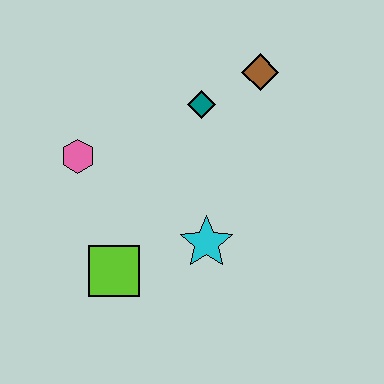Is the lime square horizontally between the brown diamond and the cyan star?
No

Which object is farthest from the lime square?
The brown diamond is farthest from the lime square.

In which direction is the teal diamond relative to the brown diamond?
The teal diamond is to the left of the brown diamond.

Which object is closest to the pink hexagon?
The lime square is closest to the pink hexagon.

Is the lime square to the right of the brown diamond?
No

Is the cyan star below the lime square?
No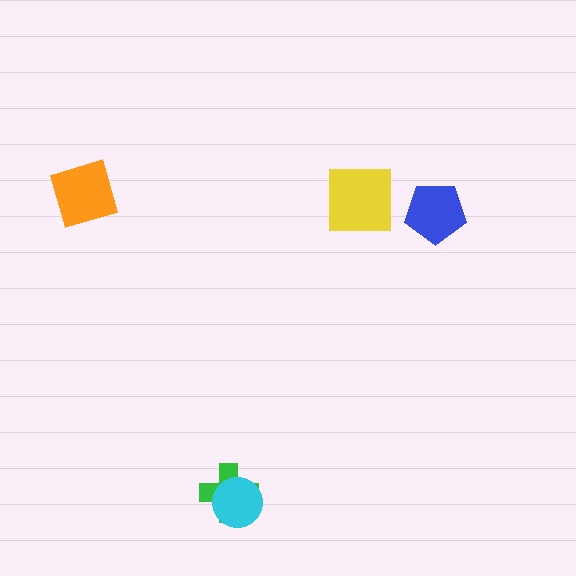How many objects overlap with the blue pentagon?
0 objects overlap with the blue pentagon.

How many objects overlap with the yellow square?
0 objects overlap with the yellow square.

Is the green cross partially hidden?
Yes, it is partially covered by another shape.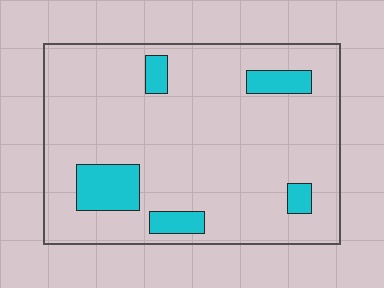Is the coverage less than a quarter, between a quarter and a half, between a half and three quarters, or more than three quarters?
Less than a quarter.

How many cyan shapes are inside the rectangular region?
5.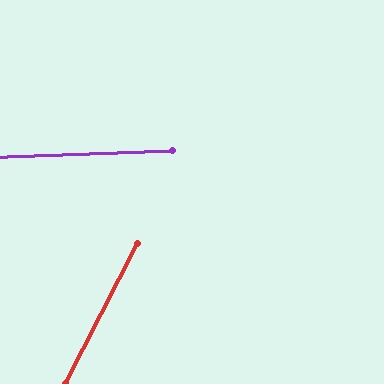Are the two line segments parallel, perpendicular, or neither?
Neither parallel nor perpendicular — they differ by about 61°.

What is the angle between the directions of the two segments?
Approximately 61 degrees.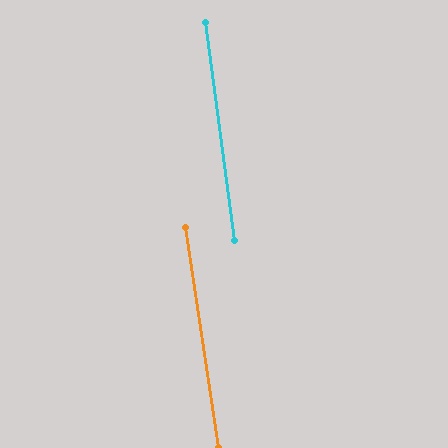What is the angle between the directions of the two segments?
Approximately 1 degree.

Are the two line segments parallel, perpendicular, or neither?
Parallel — their directions differ by only 0.7°.